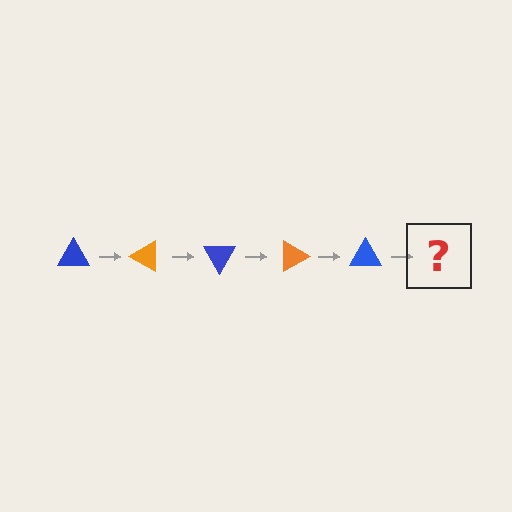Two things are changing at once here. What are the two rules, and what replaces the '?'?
The two rules are that it rotates 30 degrees each step and the color cycles through blue and orange. The '?' should be an orange triangle, rotated 150 degrees from the start.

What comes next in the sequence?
The next element should be an orange triangle, rotated 150 degrees from the start.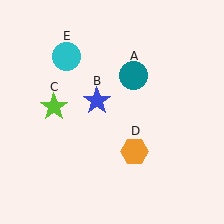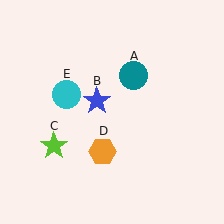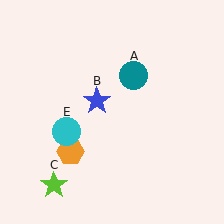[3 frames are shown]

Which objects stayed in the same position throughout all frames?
Teal circle (object A) and blue star (object B) remained stationary.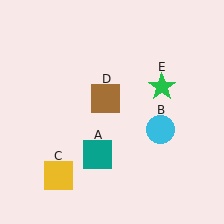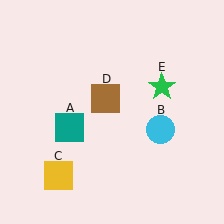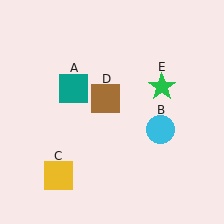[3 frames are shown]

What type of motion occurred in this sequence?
The teal square (object A) rotated clockwise around the center of the scene.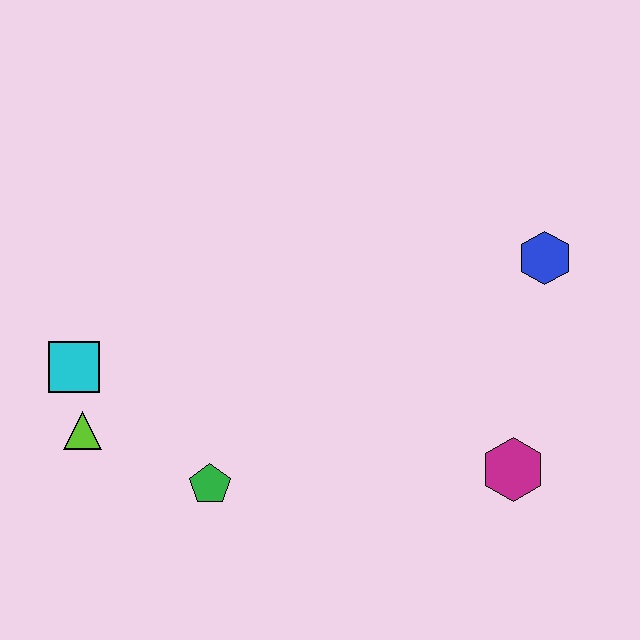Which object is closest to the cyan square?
The lime triangle is closest to the cyan square.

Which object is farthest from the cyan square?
The blue hexagon is farthest from the cyan square.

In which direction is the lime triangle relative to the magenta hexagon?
The lime triangle is to the left of the magenta hexagon.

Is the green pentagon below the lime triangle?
Yes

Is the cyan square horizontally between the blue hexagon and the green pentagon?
No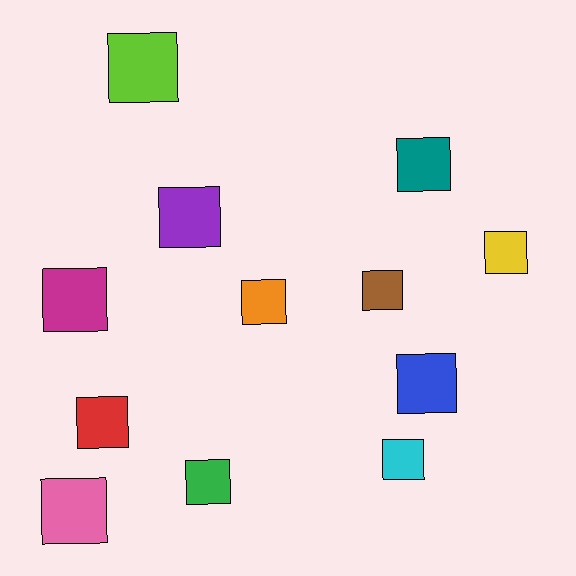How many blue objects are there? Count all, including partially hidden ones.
There is 1 blue object.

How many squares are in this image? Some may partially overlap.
There are 12 squares.